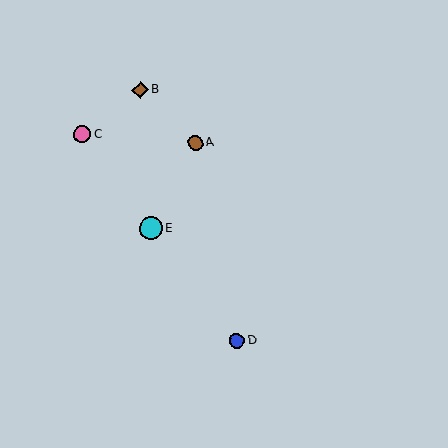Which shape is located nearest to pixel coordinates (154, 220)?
The cyan circle (labeled E) at (151, 228) is nearest to that location.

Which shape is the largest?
The cyan circle (labeled E) is the largest.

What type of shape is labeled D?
Shape D is a blue circle.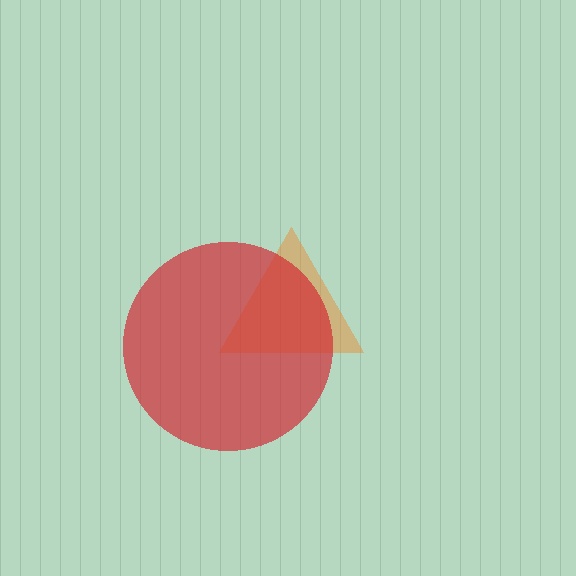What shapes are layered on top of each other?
The layered shapes are: an orange triangle, a red circle.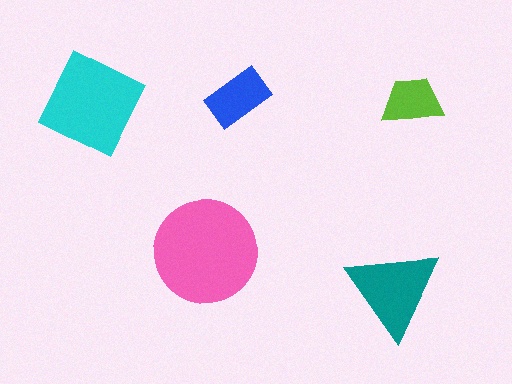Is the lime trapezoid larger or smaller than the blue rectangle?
Smaller.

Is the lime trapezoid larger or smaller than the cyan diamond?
Smaller.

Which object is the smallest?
The lime trapezoid.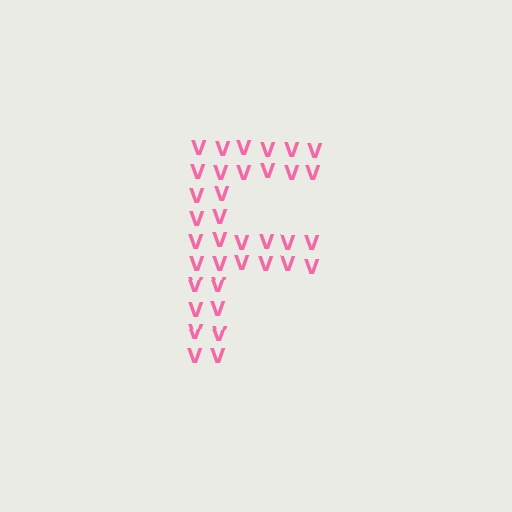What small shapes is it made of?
It is made of small letter V's.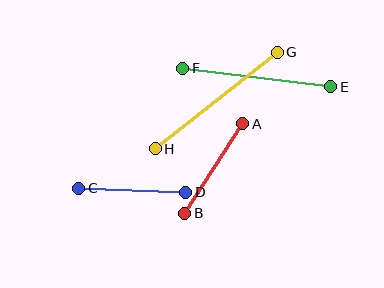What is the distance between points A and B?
The distance is approximately 107 pixels.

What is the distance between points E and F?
The distance is approximately 150 pixels.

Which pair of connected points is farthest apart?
Points G and H are farthest apart.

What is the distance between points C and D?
The distance is approximately 107 pixels.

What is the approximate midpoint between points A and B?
The midpoint is at approximately (214, 169) pixels.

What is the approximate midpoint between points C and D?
The midpoint is at approximately (132, 190) pixels.